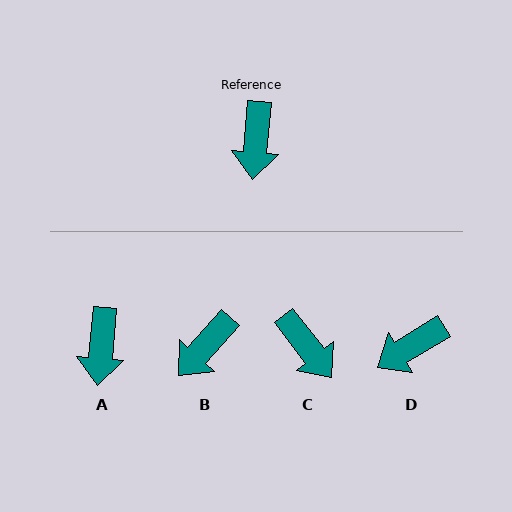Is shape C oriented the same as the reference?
No, it is off by about 43 degrees.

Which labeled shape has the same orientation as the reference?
A.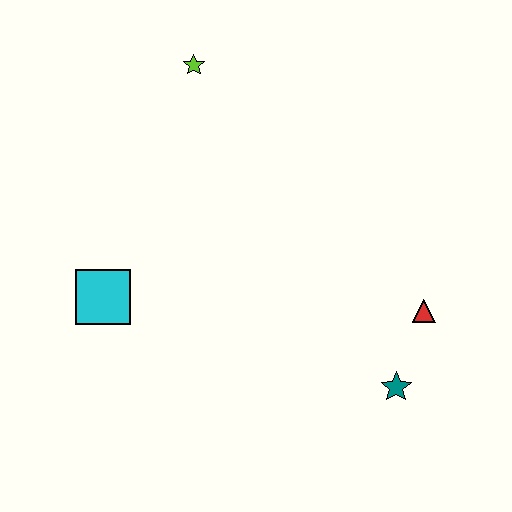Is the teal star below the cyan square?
Yes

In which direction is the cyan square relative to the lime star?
The cyan square is below the lime star.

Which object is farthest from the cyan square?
The red triangle is farthest from the cyan square.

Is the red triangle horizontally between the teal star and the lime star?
No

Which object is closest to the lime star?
The cyan square is closest to the lime star.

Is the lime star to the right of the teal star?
No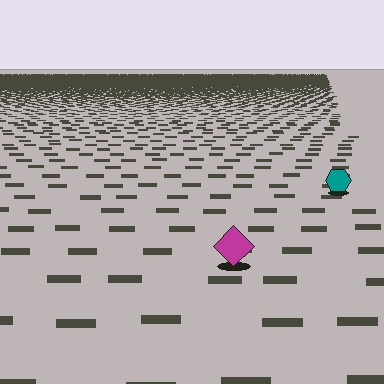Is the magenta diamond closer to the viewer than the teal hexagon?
Yes. The magenta diamond is closer — you can tell from the texture gradient: the ground texture is coarser near it.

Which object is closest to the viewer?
The magenta diamond is closest. The texture marks near it are larger and more spread out.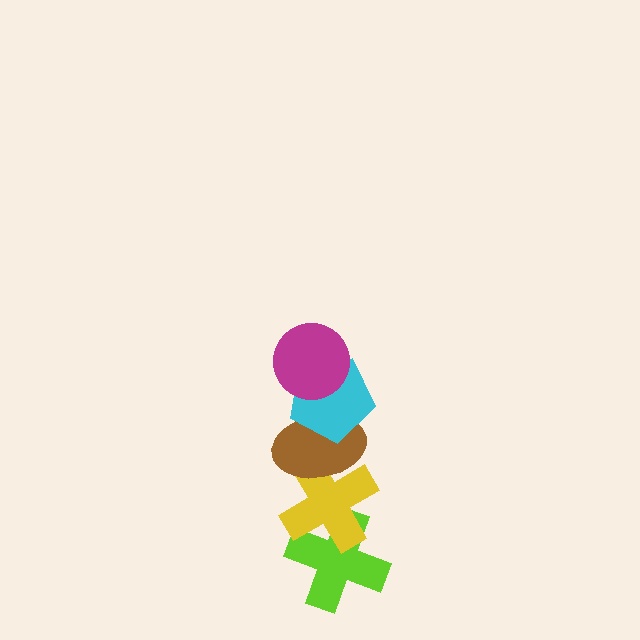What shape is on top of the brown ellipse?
The cyan pentagon is on top of the brown ellipse.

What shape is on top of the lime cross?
The yellow cross is on top of the lime cross.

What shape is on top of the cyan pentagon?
The magenta circle is on top of the cyan pentagon.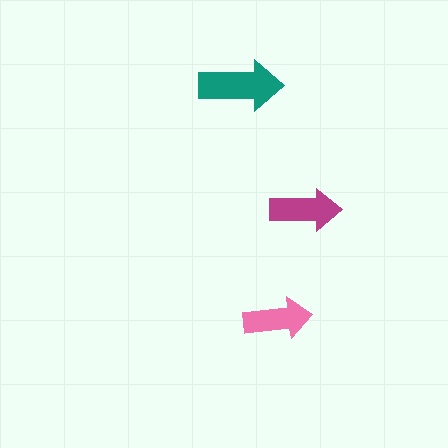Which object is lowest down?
The pink arrow is bottommost.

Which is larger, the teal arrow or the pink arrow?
The teal one.